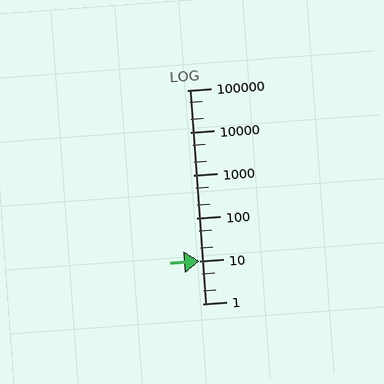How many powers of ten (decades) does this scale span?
The scale spans 5 decades, from 1 to 100000.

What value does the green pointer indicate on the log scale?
The pointer indicates approximately 9.8.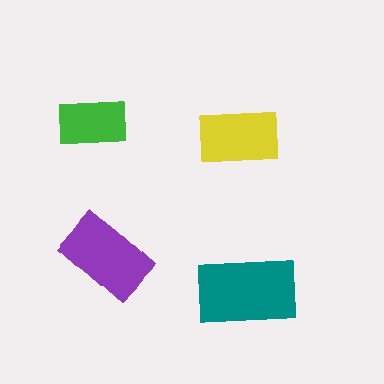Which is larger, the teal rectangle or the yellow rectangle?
The teal one.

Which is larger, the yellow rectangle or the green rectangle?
The yellow one.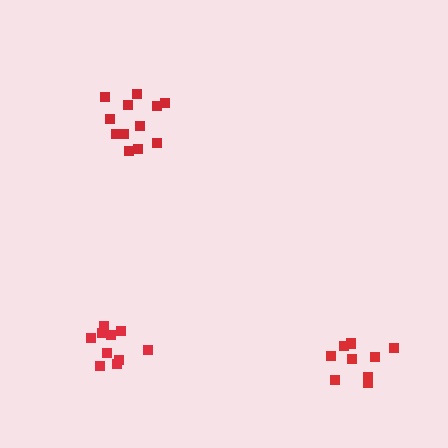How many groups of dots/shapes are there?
There are 3 groups.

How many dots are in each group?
Group 1: 10 dots, Group 2: 9 dots, Group 3: 12 dots (31 total).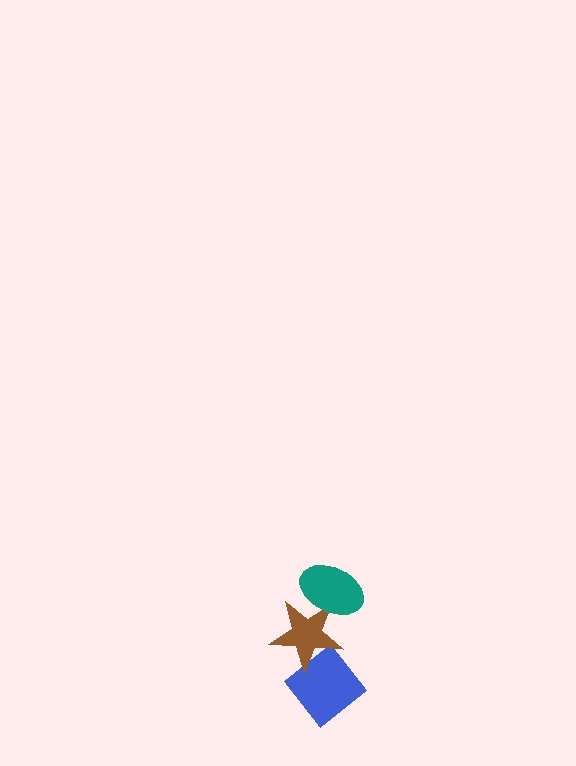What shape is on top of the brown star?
The teal ellipse is on top of the brown star.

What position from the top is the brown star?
The brown star is 2nd from the top.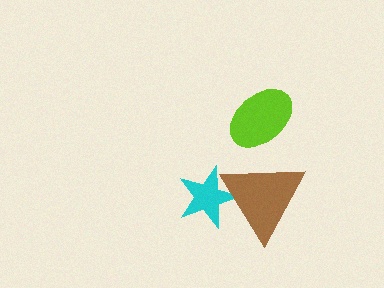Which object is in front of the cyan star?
The brown triangle is in front of the cyan star.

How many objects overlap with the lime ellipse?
0 objects overlap with the lime ellipse.